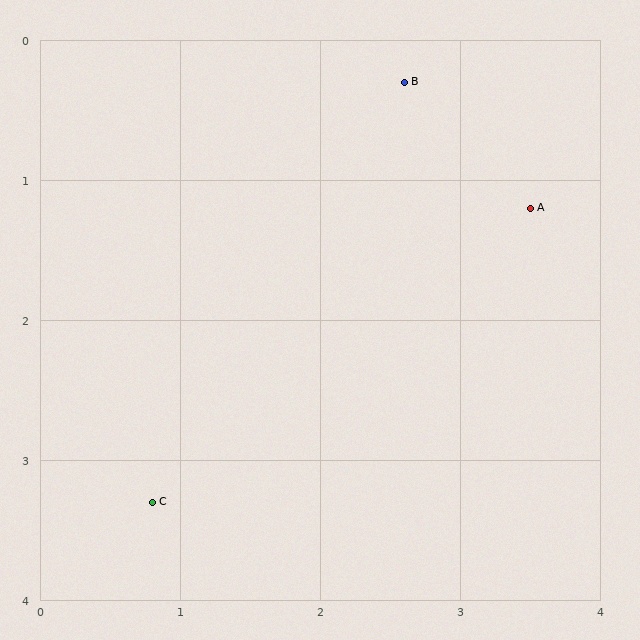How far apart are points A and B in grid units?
Points A and B are about 1.3 grid units apart.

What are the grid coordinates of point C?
Point C is at approximately (0.8, 3.3).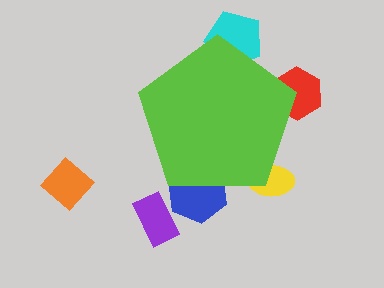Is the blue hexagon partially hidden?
Yes, the blue hexagon is partially hidden behind the lime pentagon.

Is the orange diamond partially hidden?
No, the orange diamond is fully visible.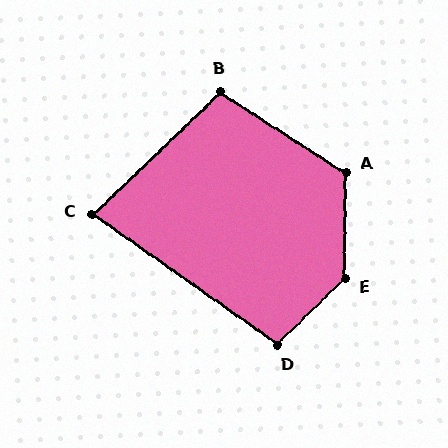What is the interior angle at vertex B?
Approximately 104 degrees (obtuse).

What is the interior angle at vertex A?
Approximately 122 degrees (obtuse).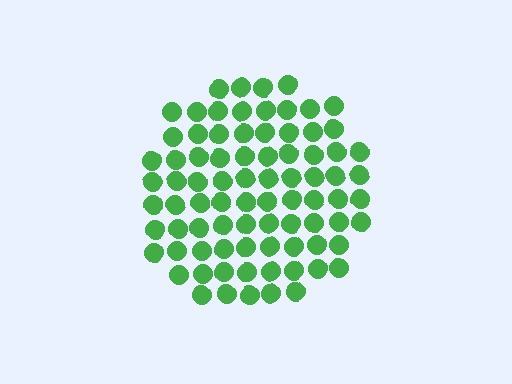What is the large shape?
The large shape is a circle.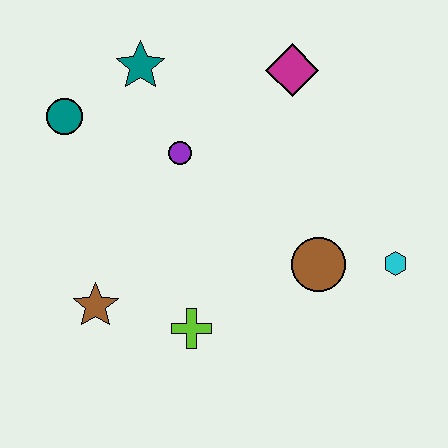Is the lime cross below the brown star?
Yes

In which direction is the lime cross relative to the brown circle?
The lime cross is to the left of the brown circle.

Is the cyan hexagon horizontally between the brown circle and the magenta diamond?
No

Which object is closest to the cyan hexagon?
The brown circle is closest to the cyan hexagon.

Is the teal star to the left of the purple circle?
Yes